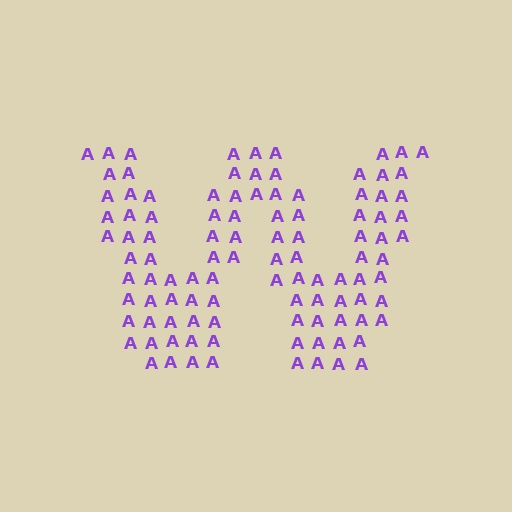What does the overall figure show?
The overall figure shows the letter W.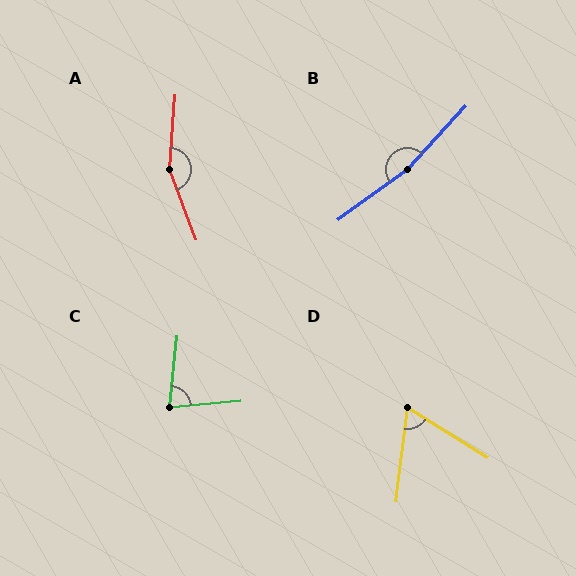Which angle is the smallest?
D, at approximately 65 degrees.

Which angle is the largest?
B, at approximately 169 degrees.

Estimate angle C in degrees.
Approximately 78 degrees.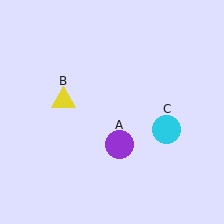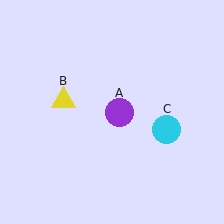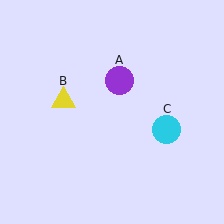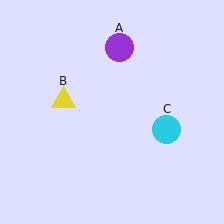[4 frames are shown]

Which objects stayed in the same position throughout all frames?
Yellow triangle (object B) and cyan circle (object C) remained stationary.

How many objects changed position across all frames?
1 object changed position: purple circle (object A).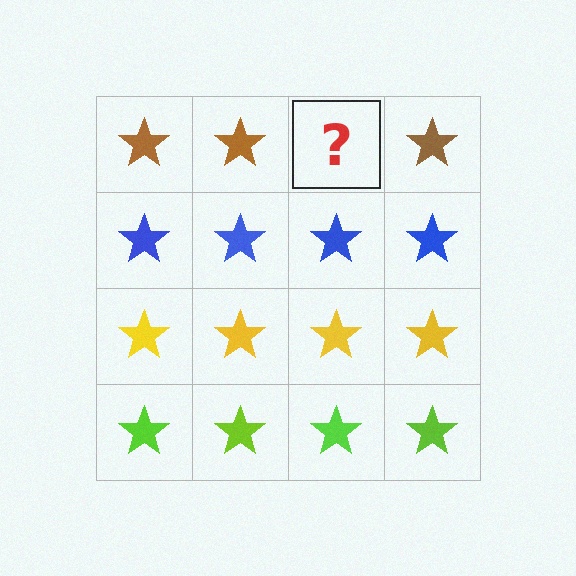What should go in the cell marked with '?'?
The missing cell should contain a brown star.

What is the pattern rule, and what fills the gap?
The rule is that each row has a consistent color. The gap should be filled with a brown star.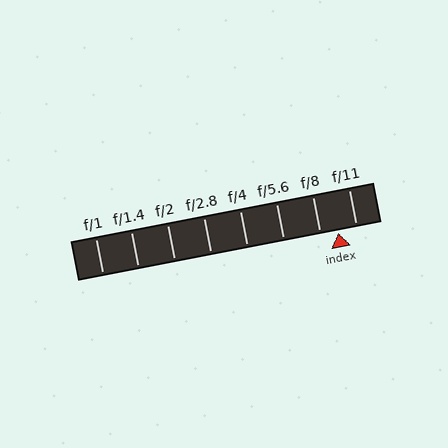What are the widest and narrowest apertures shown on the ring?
The widest aperture shown is f/1 and the narrowest is f/11.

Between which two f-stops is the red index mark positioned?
The index mark is between f/8 and f/11.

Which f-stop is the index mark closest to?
The index mark is closest to f/11.